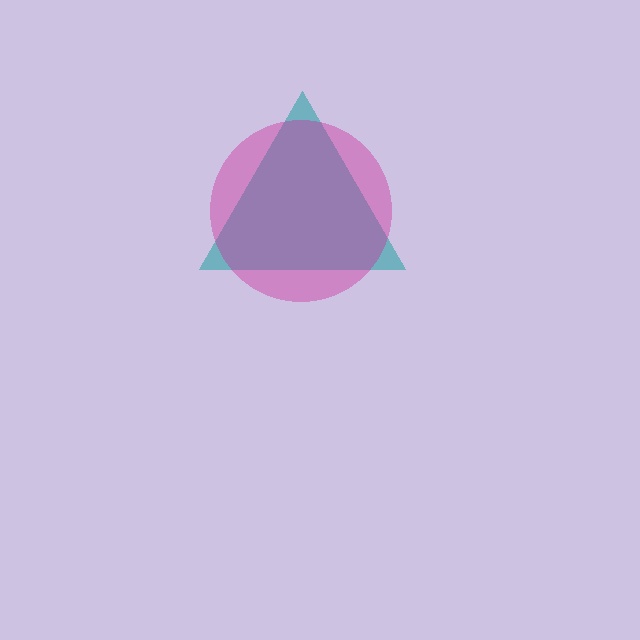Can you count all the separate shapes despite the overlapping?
Yes, there are 2 separate shapes.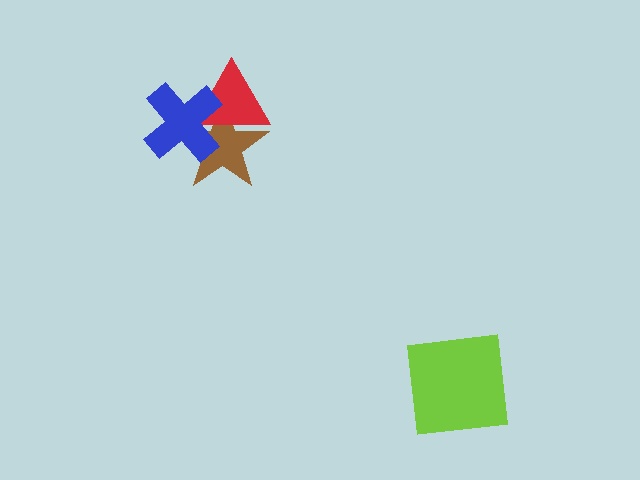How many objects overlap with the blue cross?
2 objects overlap with the blue cross.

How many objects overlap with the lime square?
0 objects overlap with the lime square.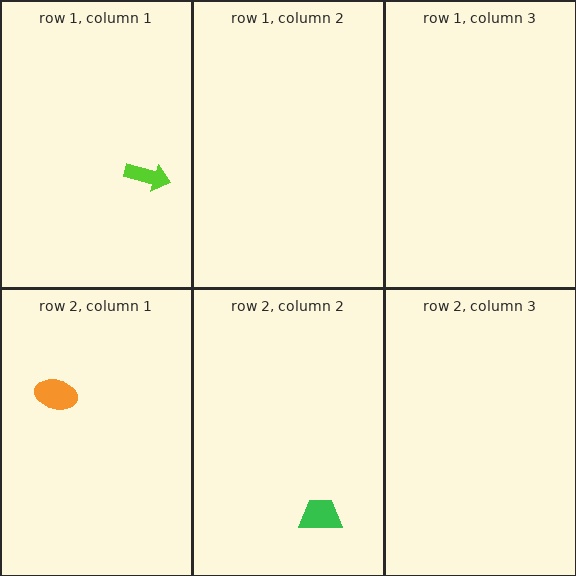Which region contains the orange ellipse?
The row 2, column 1 region.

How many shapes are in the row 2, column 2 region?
1.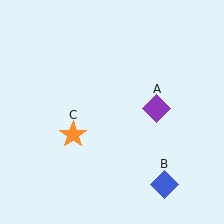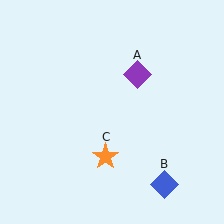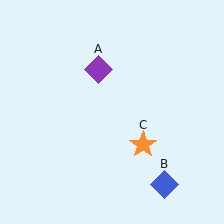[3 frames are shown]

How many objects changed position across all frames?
2 objects changed position: purple diamond (object A), orange star (object C).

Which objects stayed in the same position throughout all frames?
Blue diamond (object B) remained stationary.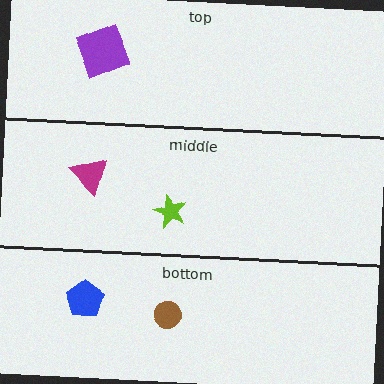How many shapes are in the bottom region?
2.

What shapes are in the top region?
The purple square.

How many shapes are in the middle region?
2.